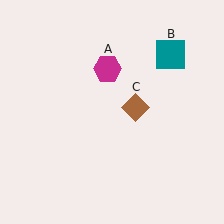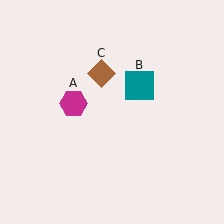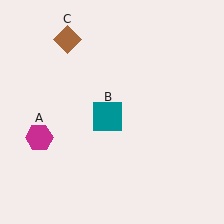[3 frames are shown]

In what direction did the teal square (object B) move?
The teal square (object B) moved down and to the left.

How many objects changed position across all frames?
3 objects changed position: magenta hexagon (object A), teal square (object B), brown diamond (object C).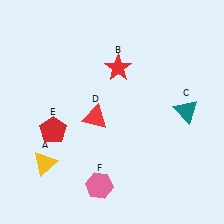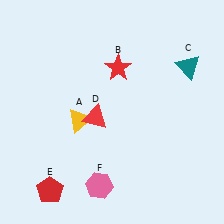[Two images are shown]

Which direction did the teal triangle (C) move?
The teal triangle (C) moved up.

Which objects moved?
The objects that moved are: the yellow triangle (A), the teal triangle (C), the red pentagon (E).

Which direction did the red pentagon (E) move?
The red pentagon (E) moved down.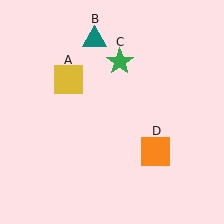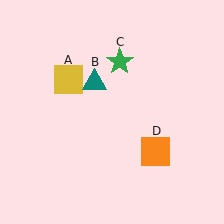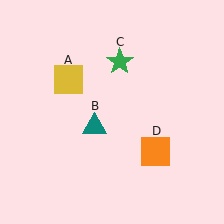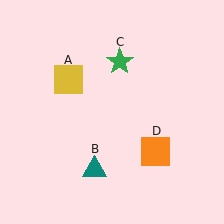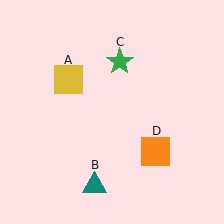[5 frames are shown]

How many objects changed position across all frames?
1 object changed position: teal triangle (object B).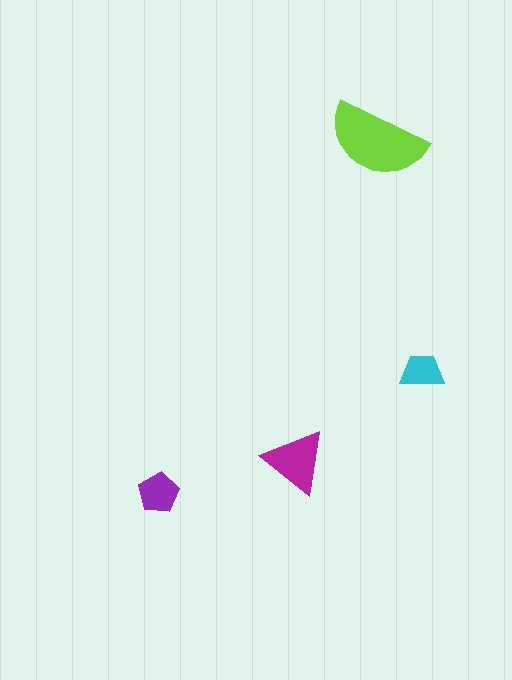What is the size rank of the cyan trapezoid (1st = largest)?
4th.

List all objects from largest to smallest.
The lime semicircle, the magenta triangle, the purple pentagon, the cyan trapezoid.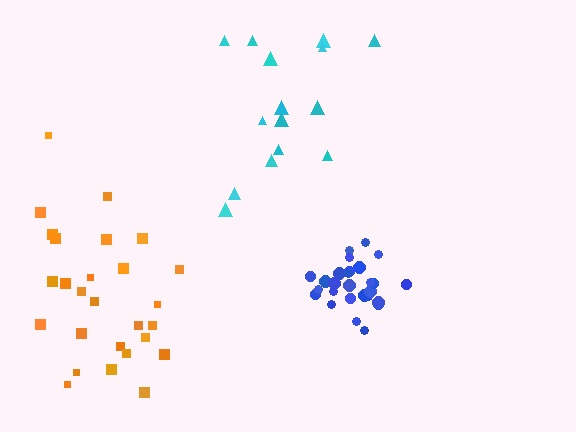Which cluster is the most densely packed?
Blue.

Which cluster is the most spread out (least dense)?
Cyan.